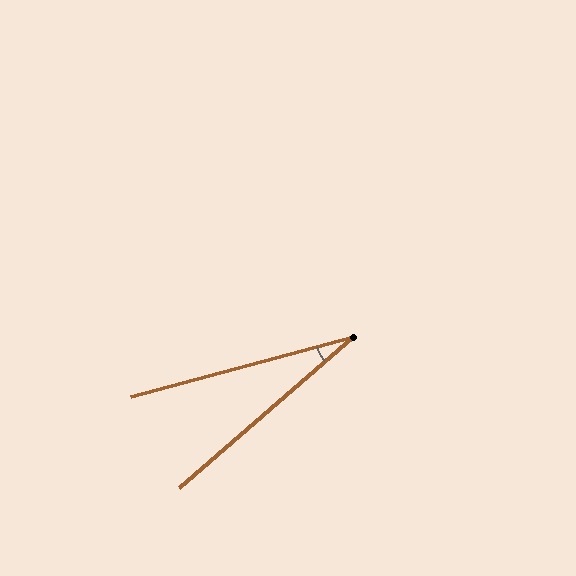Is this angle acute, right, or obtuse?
It is acute.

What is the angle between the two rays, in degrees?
Approximately 26 degrees.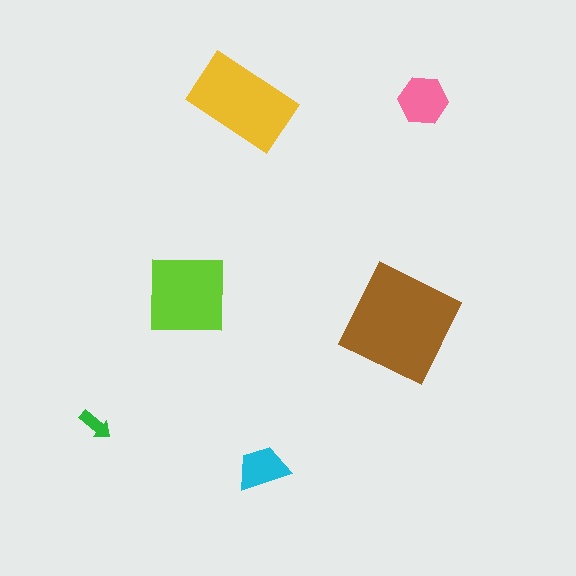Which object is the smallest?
The green arrow.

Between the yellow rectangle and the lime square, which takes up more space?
The yellow rectangle.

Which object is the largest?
The brown square.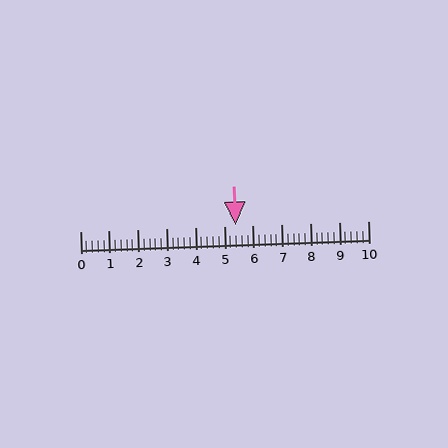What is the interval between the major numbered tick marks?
The major tick marks are spaced 1 units apart.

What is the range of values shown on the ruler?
The ruler shows values from 0 to 10.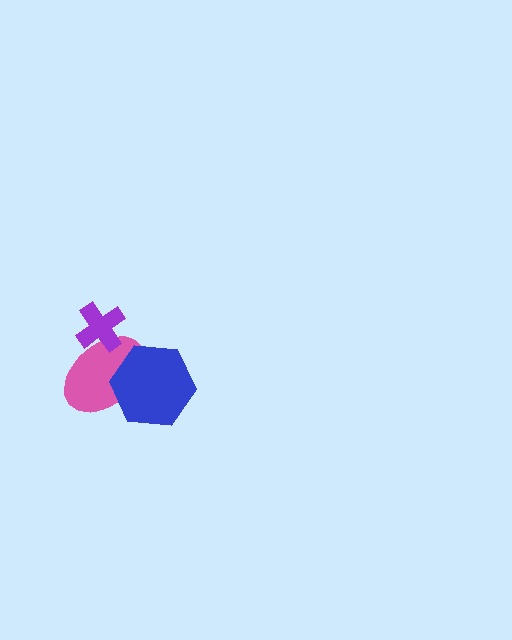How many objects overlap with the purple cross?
1 object overlaps with the purple cross.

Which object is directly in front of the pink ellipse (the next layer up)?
The blue hexagon is directly in front of the pink ellipse.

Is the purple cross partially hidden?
No, no other shape covers it.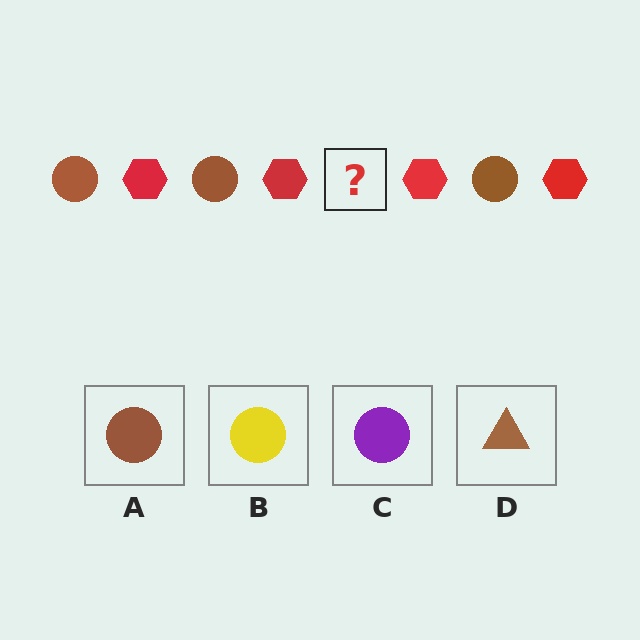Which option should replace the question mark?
Option A.